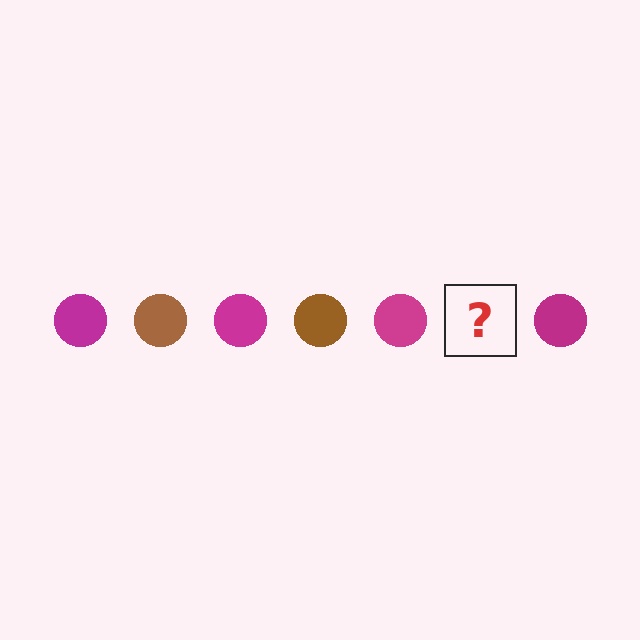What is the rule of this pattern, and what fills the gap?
The rule is that the pattern cycles through magenta, brown circles. The gap should be filled with a brown circle.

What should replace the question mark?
The question mark should be replaced with a brown circle.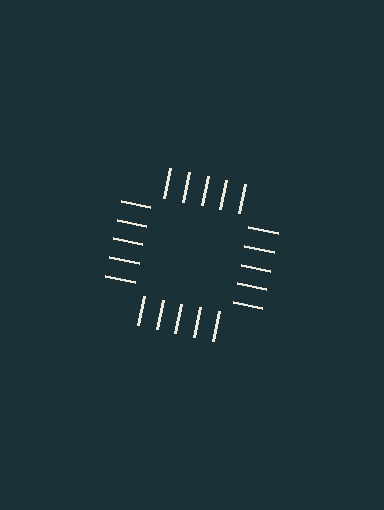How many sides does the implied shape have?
4 sides — the line-ends trace a square.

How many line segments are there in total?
20 — 5 along each of the 4 edges.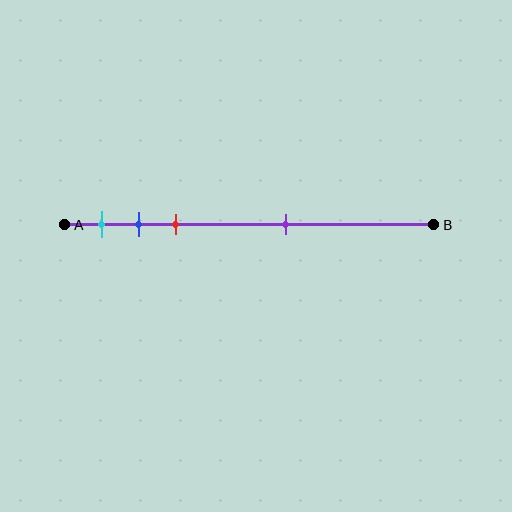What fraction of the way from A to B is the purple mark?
The purple mark is approximately 60% (0.6) of the way from A to B.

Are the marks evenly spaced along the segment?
No, the marks are not evenly spaced.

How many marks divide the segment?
There are 4 marks dividing the segment.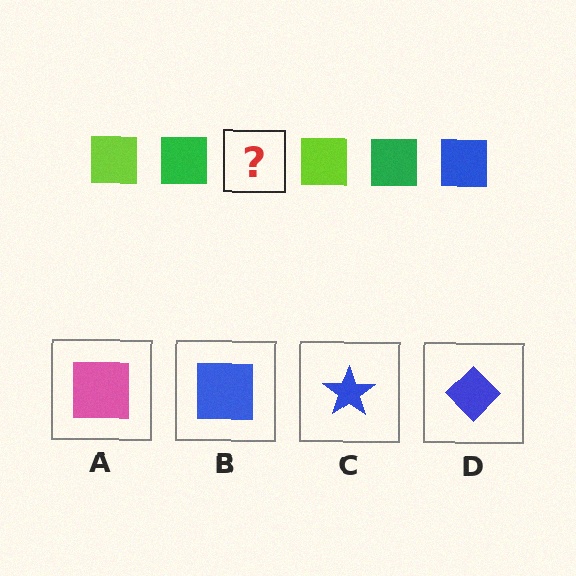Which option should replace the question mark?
Option B.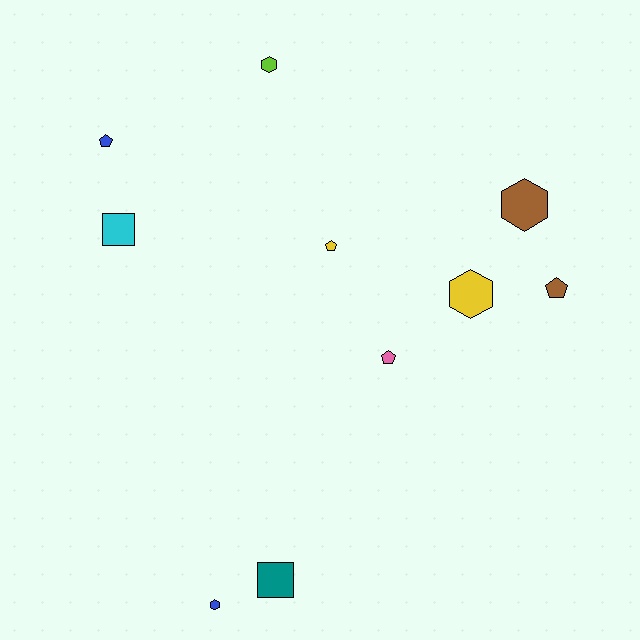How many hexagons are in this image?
There are 4 hexagons.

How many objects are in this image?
There are 10 objects.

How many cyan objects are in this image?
There is 1 cyan object.